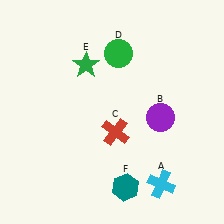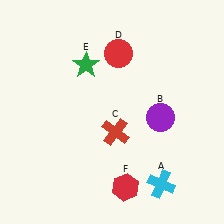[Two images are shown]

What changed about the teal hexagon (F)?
In Image 1, F is teal. In Image 2, it changed to red.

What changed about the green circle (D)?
In Image 1, D is green. In Image 2, it changed to red.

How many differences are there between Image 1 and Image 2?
There are 2 differences between the two images.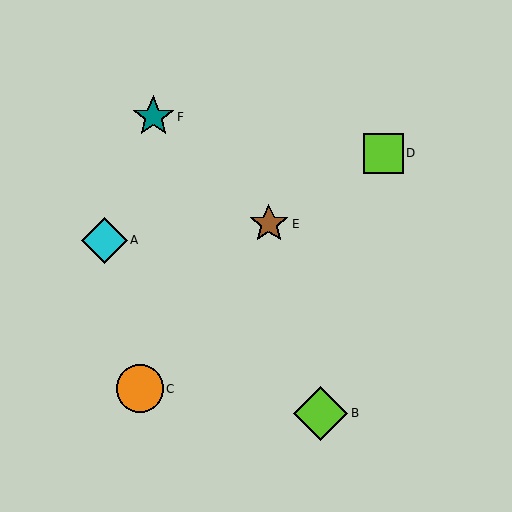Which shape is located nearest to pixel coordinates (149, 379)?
The orange circle (labeled C) at (140, 389) is nearest to that location.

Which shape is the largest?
The lime diamond (labeled B) is the largest.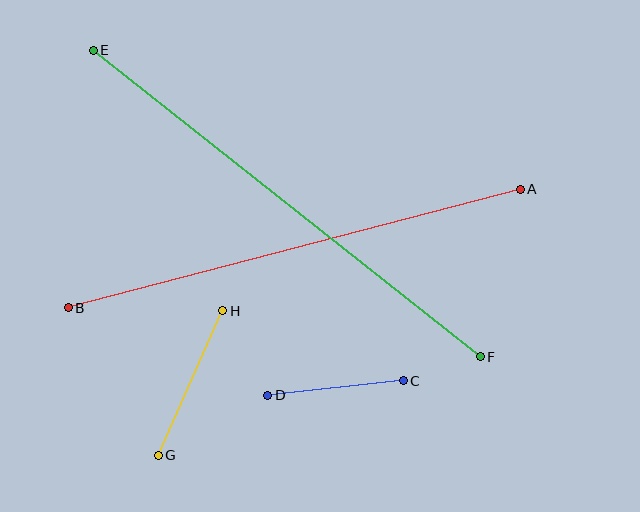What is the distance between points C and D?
The distance is approximately 136 pixels.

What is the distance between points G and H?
The distance is approximately 158 pixels.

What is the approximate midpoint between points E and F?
The midpoint is at approximately (287, 203) pixels.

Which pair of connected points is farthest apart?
Points E and F are farthest apart.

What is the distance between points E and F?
The distance is approximately 494 pixels.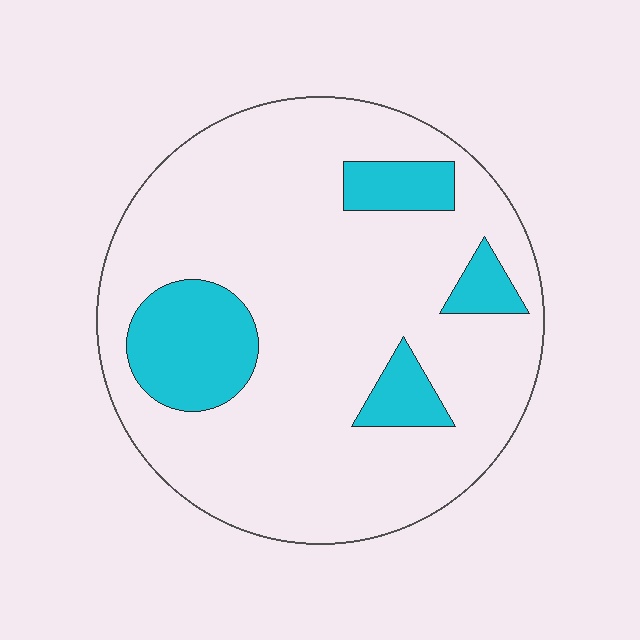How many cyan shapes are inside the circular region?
4.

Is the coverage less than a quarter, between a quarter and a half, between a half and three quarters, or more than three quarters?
Less than a quarter.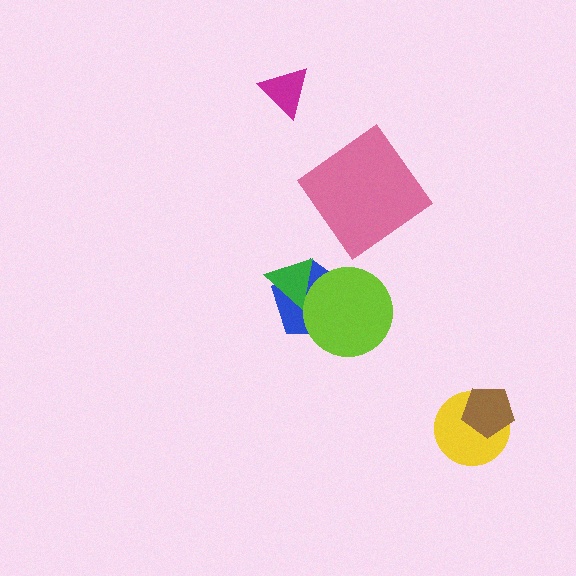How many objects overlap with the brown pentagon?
1 object overlaps with the brown pentagon.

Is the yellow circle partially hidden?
Yes, it is partially covered by another shape.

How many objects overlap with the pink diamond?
0 objects overlap with the pink diamond.